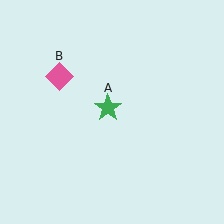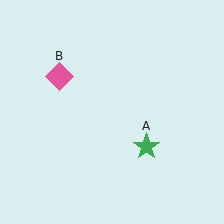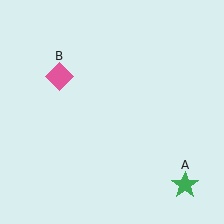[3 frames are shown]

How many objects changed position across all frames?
1 object changed position: green star (object A).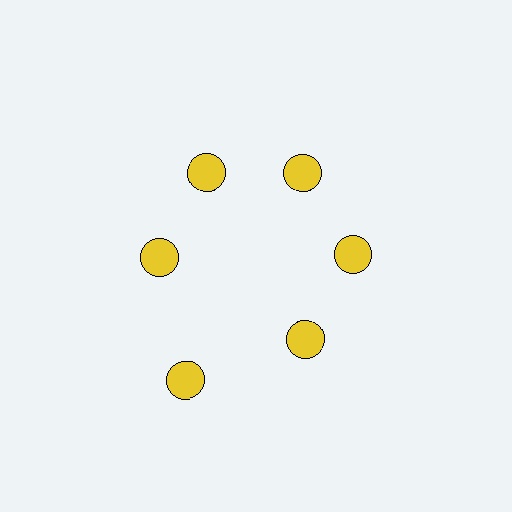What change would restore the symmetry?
The symmetry would be restored by moving it inward, back onto the ring so that all 6 circles sit at equal angles and equal distance from the center.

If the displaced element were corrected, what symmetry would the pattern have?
It would have 6-fold rotational symmetry — the pattern would map onto itself every 60 degrees.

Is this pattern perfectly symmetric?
No. The 6 yellow circles are arranged in a ring, but one element near the 7 o'clock position is pushed outward from the center, breaking the 6-fold rotational symmetry.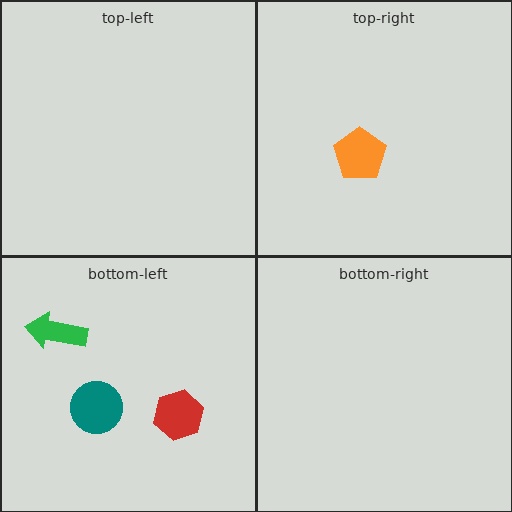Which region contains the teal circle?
The bottom-left region.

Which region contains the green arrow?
The bottom-left region.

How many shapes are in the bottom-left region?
3.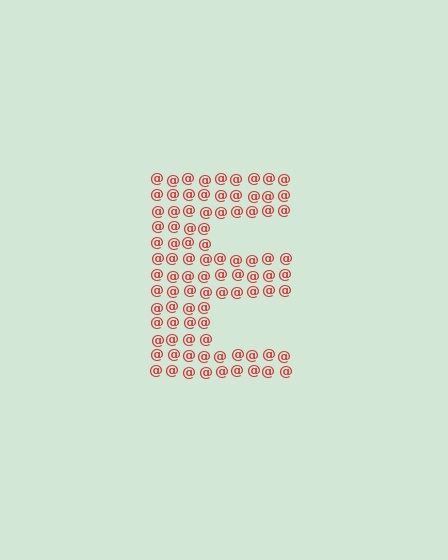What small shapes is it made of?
It is made of small at signs.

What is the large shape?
The large shape is the letter E.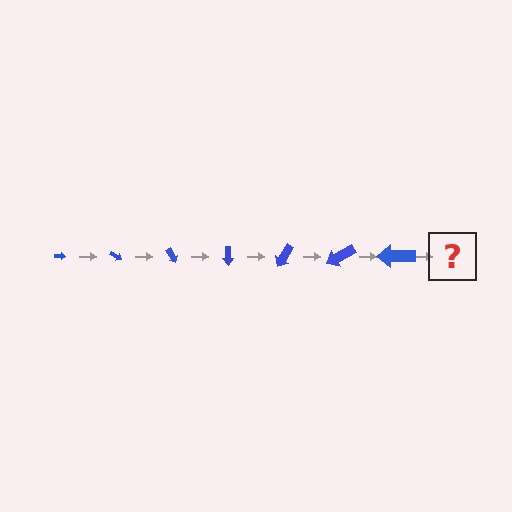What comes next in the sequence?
The next element should be an arrow, larger than the previous one and rotated 210 degrees from the start.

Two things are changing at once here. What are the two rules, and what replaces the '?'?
The two rules are that the arrow grows larger each step and it rotates 30 degrees each step. The '?' should be an arrow, larger than the previous one and rotated 210 degrees from the start.